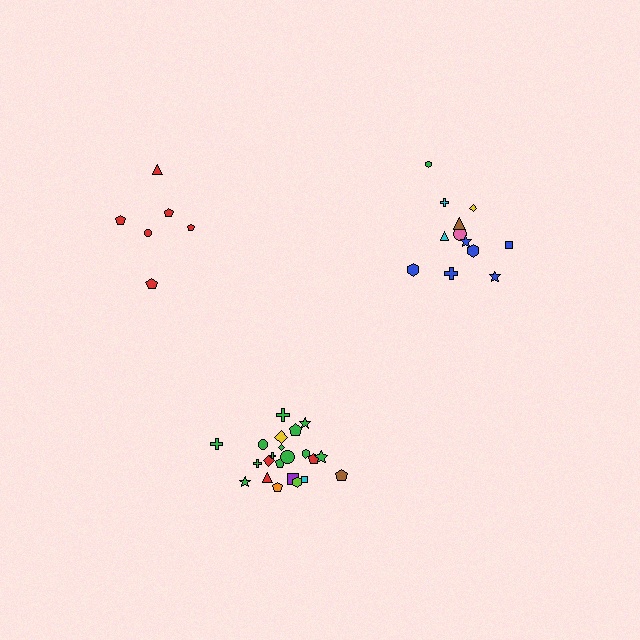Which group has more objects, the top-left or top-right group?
The top-right group.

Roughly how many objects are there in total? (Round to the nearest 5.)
Roughly 40 objects in total.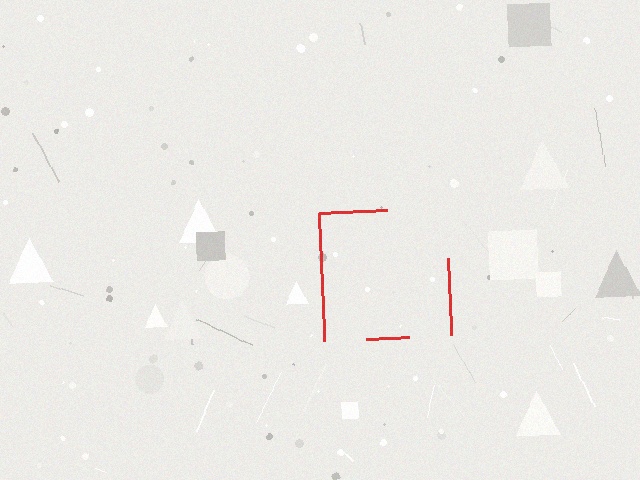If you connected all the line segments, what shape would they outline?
They would outline a square.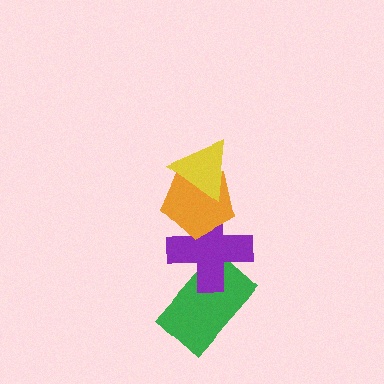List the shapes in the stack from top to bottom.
From top to bottom: the yellow triangle, the orange pentagon, the purple cross, the green rectangle.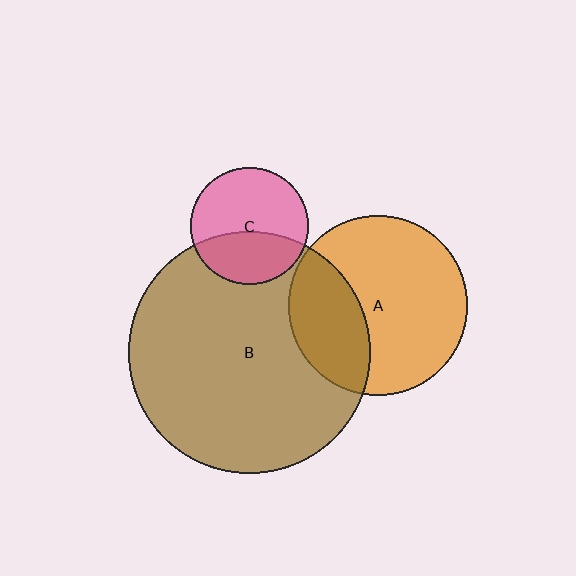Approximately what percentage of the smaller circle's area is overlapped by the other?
Approximately 40%.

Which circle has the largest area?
Circle B (brown).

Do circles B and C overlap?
Yes.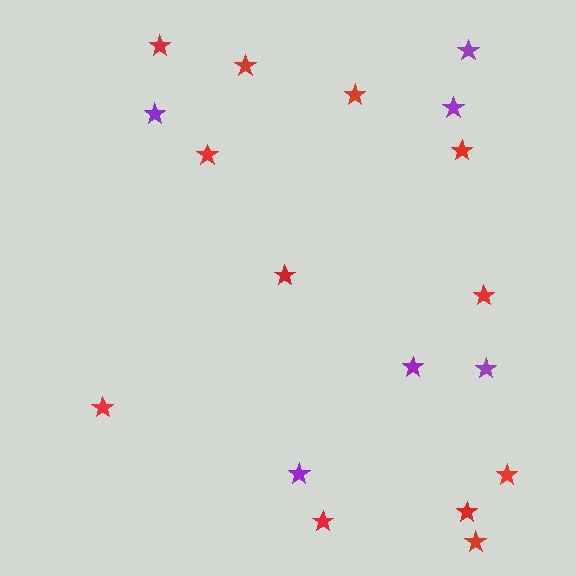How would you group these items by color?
There are 2 groups: one group of purple stars (6) and one group of red stars (12).